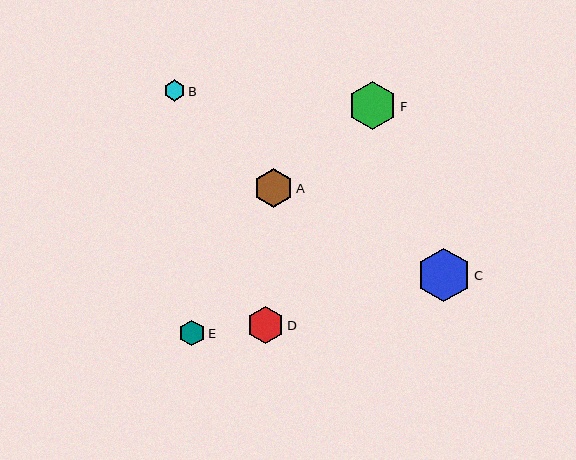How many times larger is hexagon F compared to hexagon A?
Hexagon F is approximately 1.2 times the size of hexagon A.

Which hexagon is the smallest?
Hexagon B is the smallest with a size of approximately 21 pixels.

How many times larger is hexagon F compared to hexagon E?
Hexagon F is approximately 1.9 times the size of hexagon E.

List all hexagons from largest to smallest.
From largest to smallest: C, F, A, D, E, B.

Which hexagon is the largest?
Hexagon C is the largest with a size of approximately 53 pixels.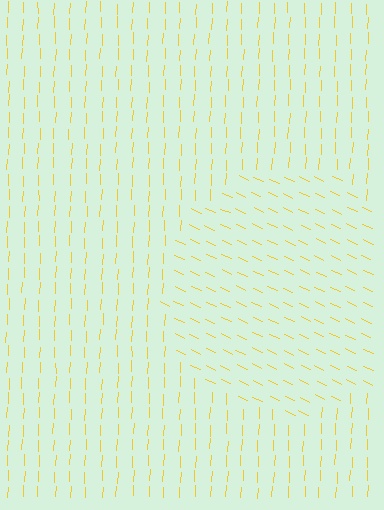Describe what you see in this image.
The image is filled with small yellow line segments. A circle region in the image has lines oriented differently from the surrounding lines, creating a visible texture boundary.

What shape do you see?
I see a circle.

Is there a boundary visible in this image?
Yes, there is a texture boundary formed by a change in line orientation.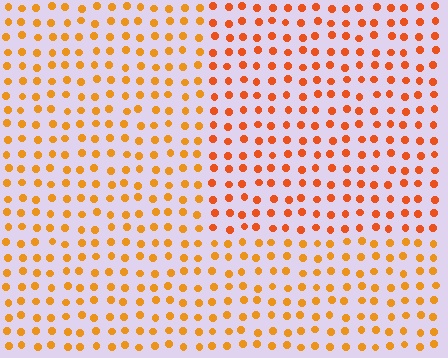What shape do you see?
I see a rectangle.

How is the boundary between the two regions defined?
The boundary is defined purely by a slight shift in hue (about 19 degrees). Spacing, size, and orientation are identical on both sides.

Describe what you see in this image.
The image is filled with small orange elements in a uniform arrangement. A rectangle-shaped region is visible where the elements are tinted to a slightly different hue, forming a subtle color boundary.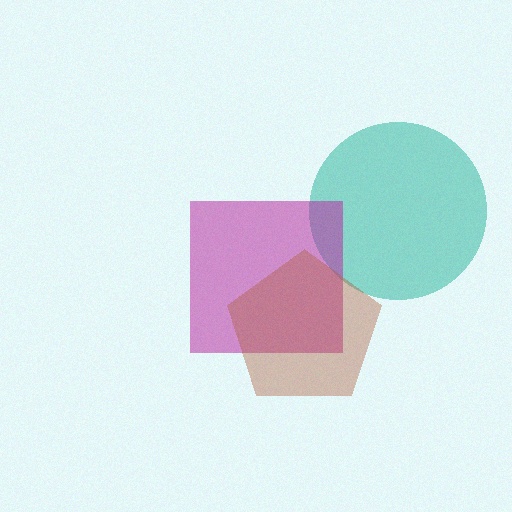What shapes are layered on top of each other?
The layered shapes are: a teal circle, a magenta square, a brown pentagon.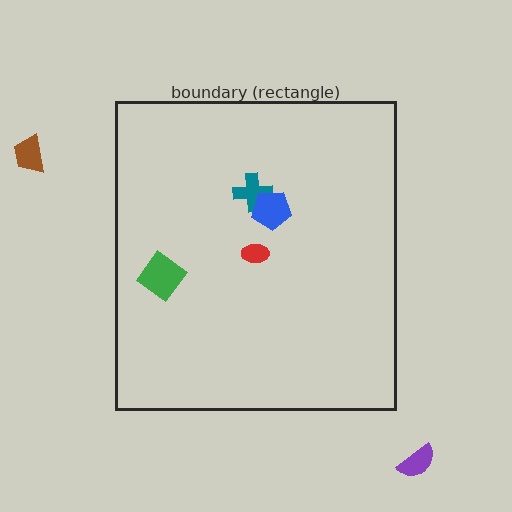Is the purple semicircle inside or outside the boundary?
Outside.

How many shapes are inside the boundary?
4 inside, 2 outside.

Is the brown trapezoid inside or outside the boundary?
Outside.